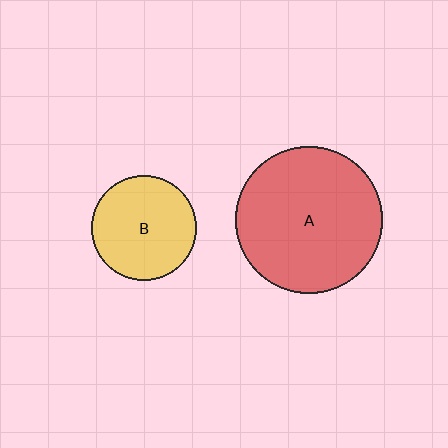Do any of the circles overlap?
No, none of the circles overlap.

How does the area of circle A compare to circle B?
Approximately 2.0 times.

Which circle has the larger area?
Circle A (red).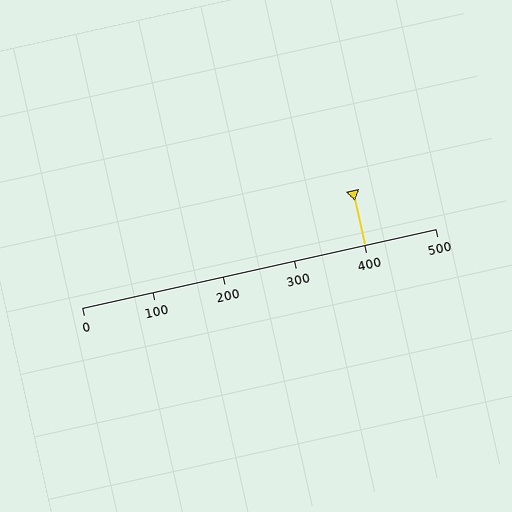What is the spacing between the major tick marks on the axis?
The major ticks are spaced 100 apart.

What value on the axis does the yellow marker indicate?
The marker indicates approximately 400.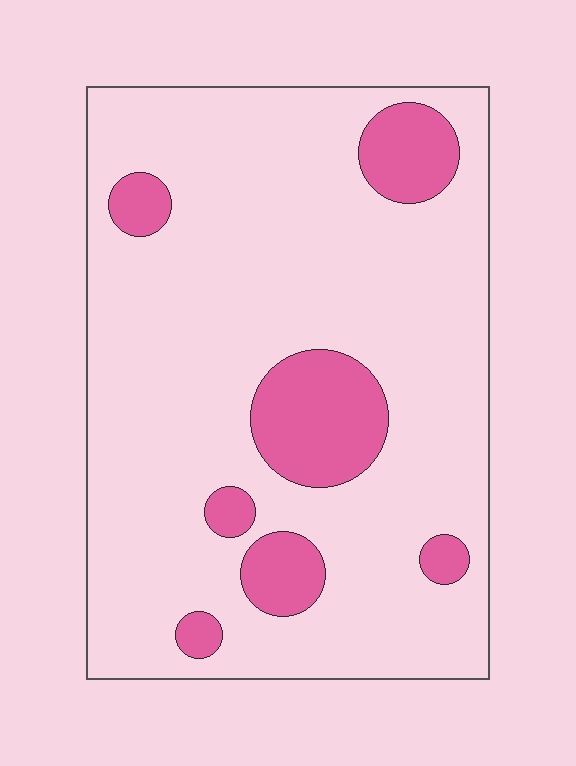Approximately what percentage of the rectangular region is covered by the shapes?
Approximately 15%.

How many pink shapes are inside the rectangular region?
7.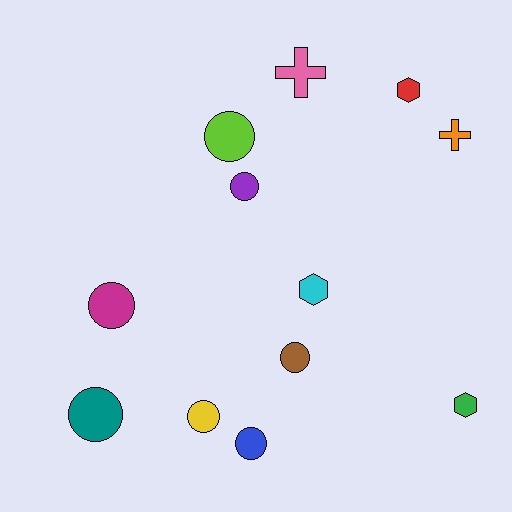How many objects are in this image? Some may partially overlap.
There are 12 objects.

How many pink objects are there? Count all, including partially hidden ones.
There is 1 pink object.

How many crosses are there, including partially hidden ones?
There are 2 crosses.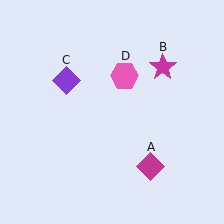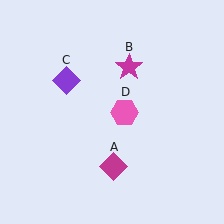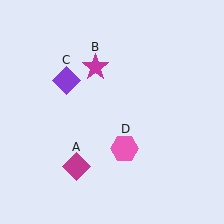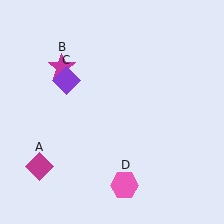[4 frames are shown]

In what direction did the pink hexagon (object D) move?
The pink hexagon (object D) moved down.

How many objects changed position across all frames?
3 objects changed position: magenta diamond (object A), magenta star (object B), pink hexagon (object D).